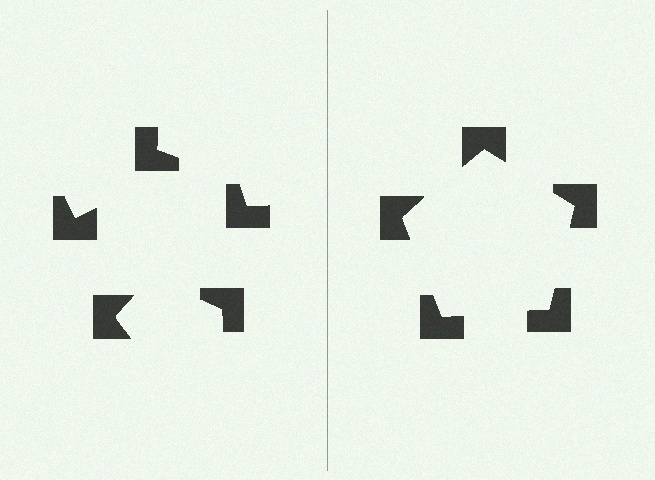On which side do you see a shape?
An illusory pentagon appears on the right side. On the left side the wedge cuts are rotated, so no coherent shape forms.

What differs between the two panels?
The notched squares are positioned identically on both sides; only the wedge orientations differ. On the right they align to a pentagon; on the left they are misaligned.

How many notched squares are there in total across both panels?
10 — 5 on each side.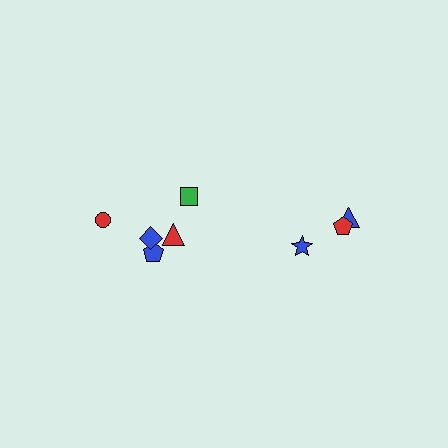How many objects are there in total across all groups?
There are 8 objects.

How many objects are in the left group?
There are 5 objects.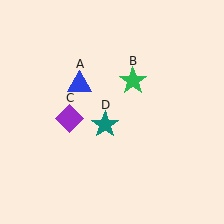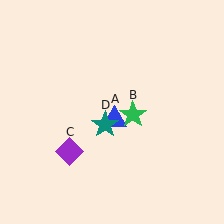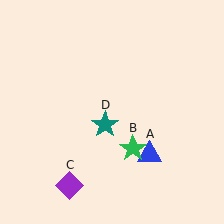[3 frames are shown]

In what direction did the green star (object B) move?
The green star (object B) moved down.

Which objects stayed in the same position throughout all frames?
Teal star (object D) remained stationary.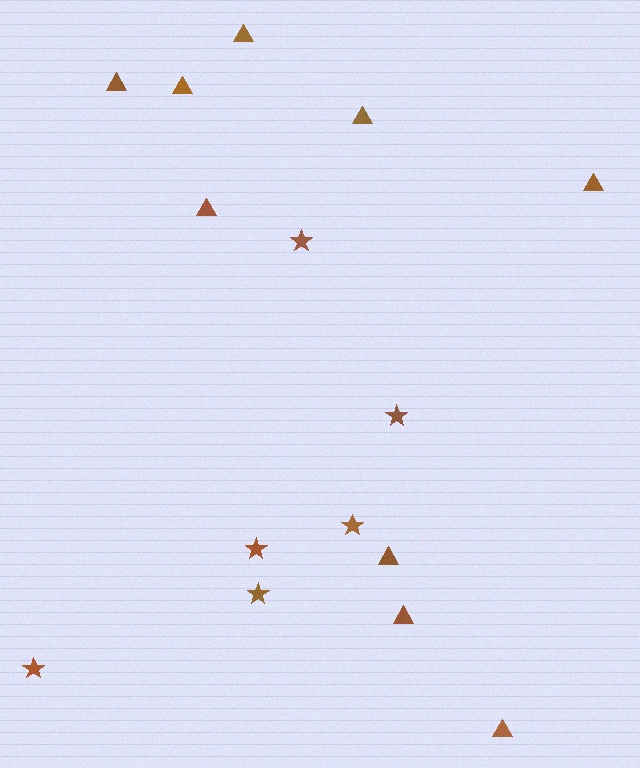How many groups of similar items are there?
There are 2 groups: one group of stars (6) and one group of triangles (9).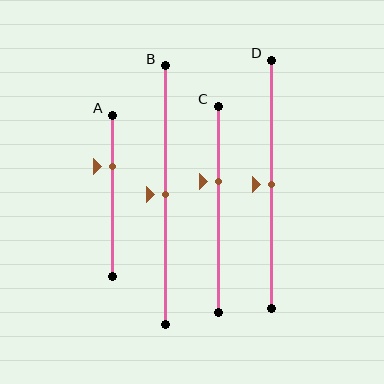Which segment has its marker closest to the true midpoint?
Segment B has its marker closest to the true midpoint.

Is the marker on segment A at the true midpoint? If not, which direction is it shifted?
No, the marker on segment A is shifted upward by about 18% of the segment length.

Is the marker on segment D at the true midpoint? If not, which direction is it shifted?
Yes, the marker on segment D is at the true midpoint.